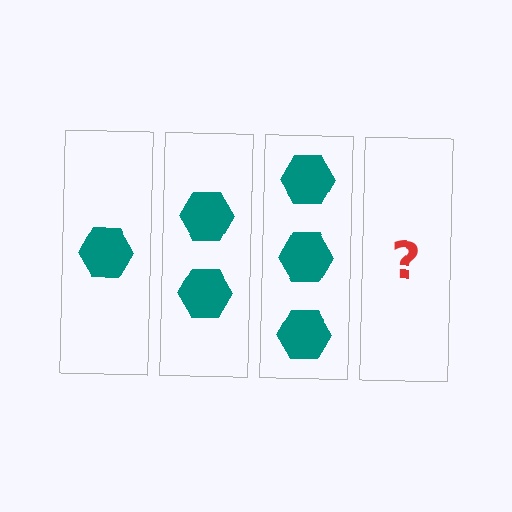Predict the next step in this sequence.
The next step is 4 hexagons.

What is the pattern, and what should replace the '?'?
The pattern is that each step adds one more hexagon. The '?' should be 4 hexagons.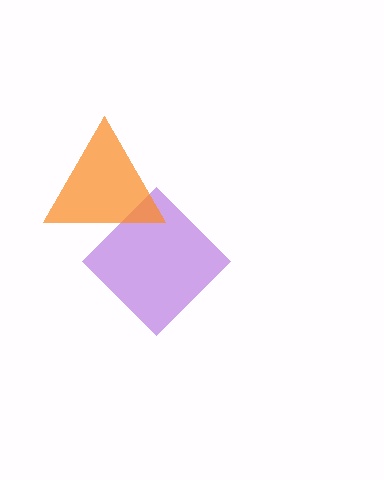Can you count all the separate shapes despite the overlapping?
Yes, there are 2 separate shapes.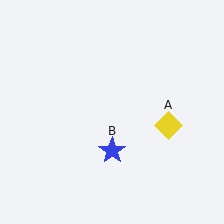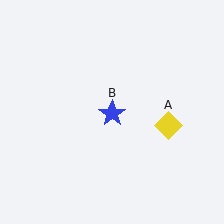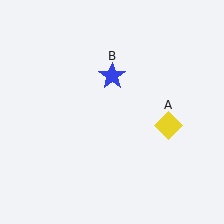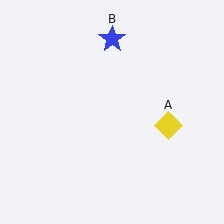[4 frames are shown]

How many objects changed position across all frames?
1 object changed position: blue star (object B).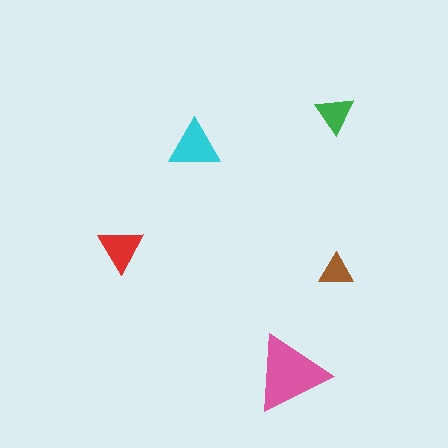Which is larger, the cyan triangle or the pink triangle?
The pink one.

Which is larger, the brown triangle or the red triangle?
The red one.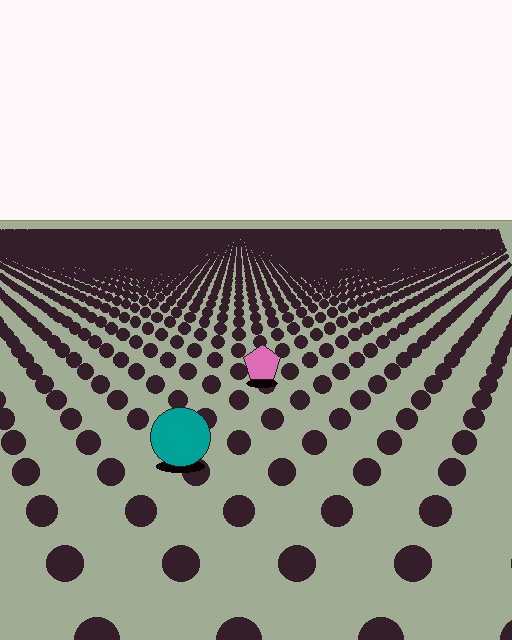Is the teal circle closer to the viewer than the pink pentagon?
Yes. The teal circle is closer — you can tell from the texture gradient: the ground texture is coarser near it.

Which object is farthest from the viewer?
The pink pentagon is farthest from the viewer. It appears smaller and the ground texture around it is denser.